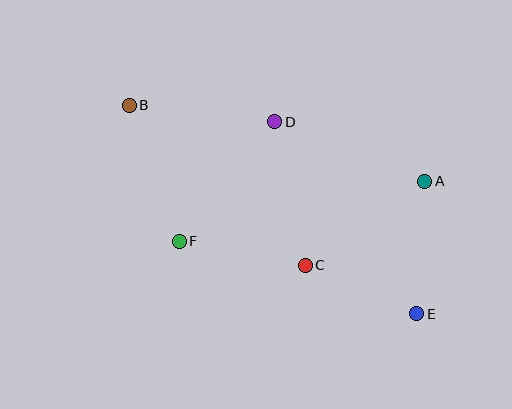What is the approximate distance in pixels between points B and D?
The distance between B and D is approximately 147 pixels.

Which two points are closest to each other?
Points C and E are closest to each other.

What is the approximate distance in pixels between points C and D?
The distance between C and D is approximately 147 pixels.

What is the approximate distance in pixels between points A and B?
The distance between A and B is approximately 305 pixels.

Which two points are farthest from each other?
Points B and E are farthest from each other.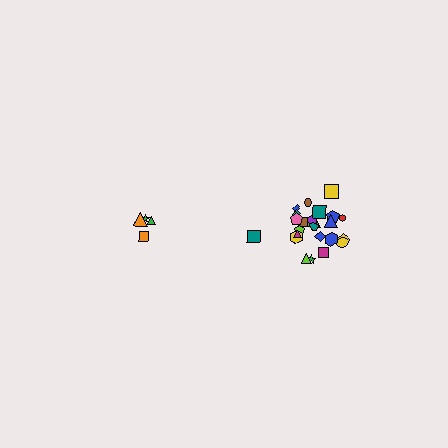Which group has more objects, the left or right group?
The right group.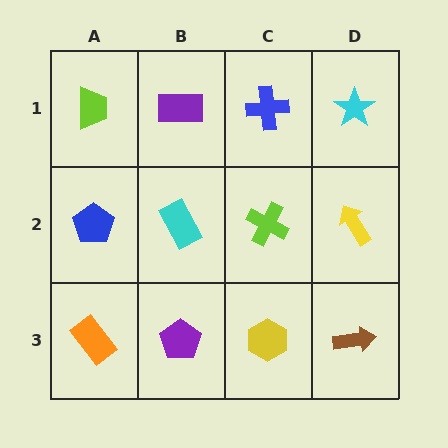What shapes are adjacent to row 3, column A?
A blue pentagon (row 2, column A), a purple pentagon (row 3, column B).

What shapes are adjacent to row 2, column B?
A purple rectangle (row 1, column B), a purple pentagon (row 3, column B), a blue pentagon (row 2, column A), a lime cross (row 2, column C).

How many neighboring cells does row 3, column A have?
2.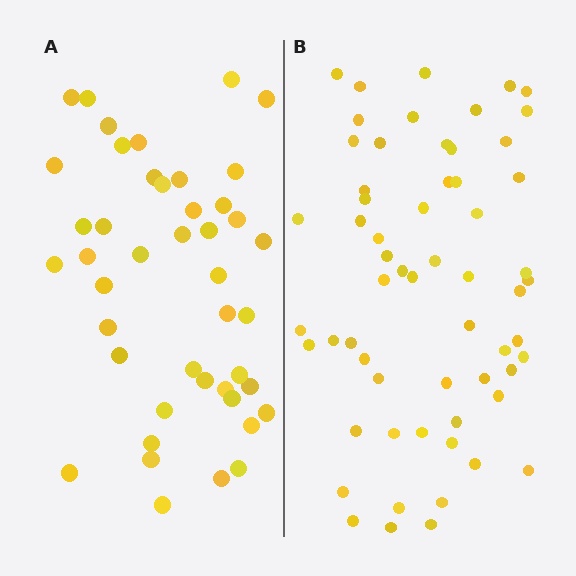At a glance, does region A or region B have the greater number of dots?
Region B (the right region) has more dots.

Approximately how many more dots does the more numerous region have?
Region B has approximately 15 more dots than region A.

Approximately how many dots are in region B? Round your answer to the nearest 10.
About 60 dots.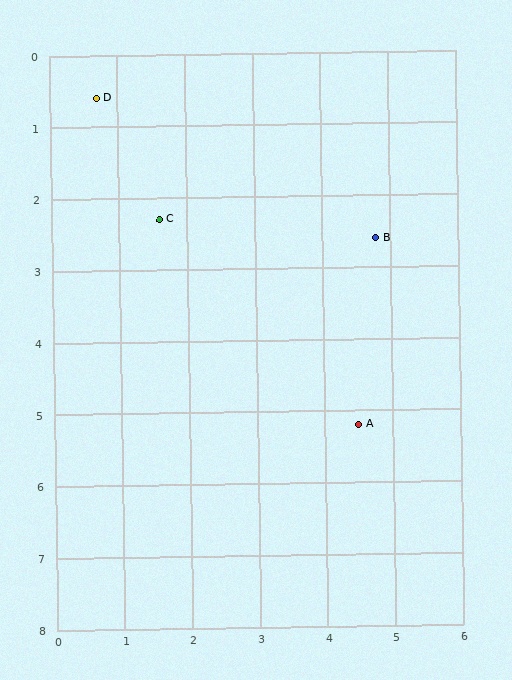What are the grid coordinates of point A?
Point A is at approximately (4.5, 5.2).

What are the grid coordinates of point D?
Point D is at approximately (0.7, 0.6).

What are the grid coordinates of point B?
Point B is at approximately (4.8, 2.6).